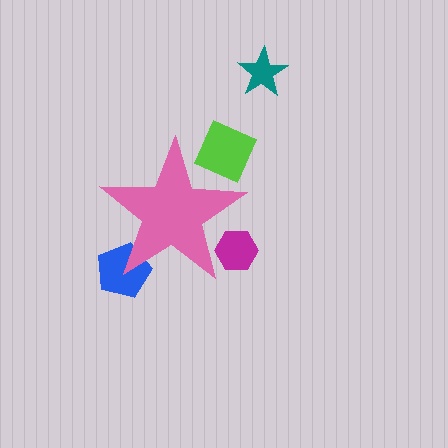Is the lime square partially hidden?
Yes, the lime square is partially hidden behind the pink star.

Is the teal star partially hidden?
No, the teal star is fully visible.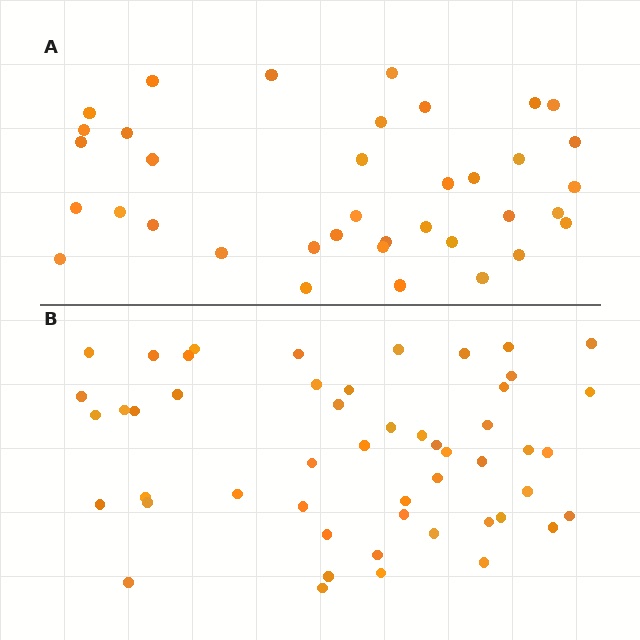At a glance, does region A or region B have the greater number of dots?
Region B (the bottom region) has more dots.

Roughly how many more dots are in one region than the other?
Region B has approximately 15 more dots than region A.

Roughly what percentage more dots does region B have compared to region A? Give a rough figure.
About 40% more.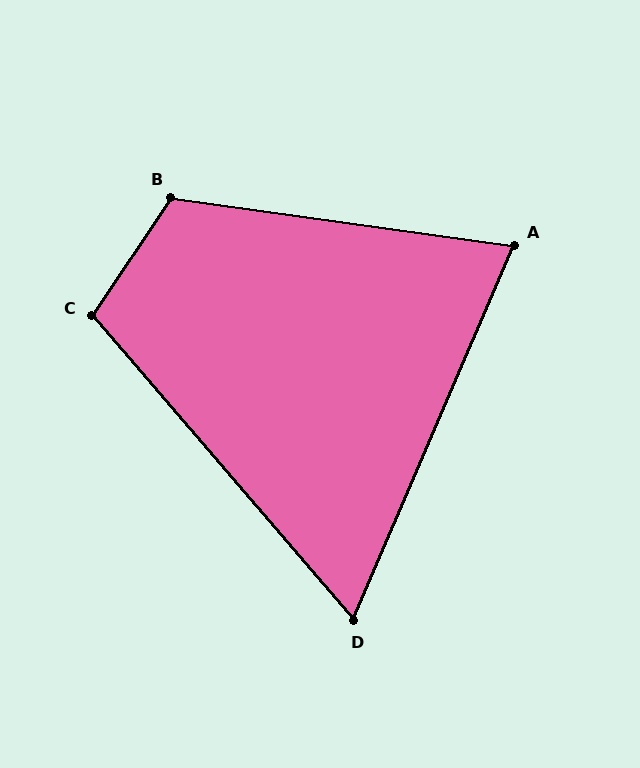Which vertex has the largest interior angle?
B, at approximately 116 degrees.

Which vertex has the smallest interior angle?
D, at approximately 64 degrees.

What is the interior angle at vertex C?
Approximately 105 degrees (obtuse).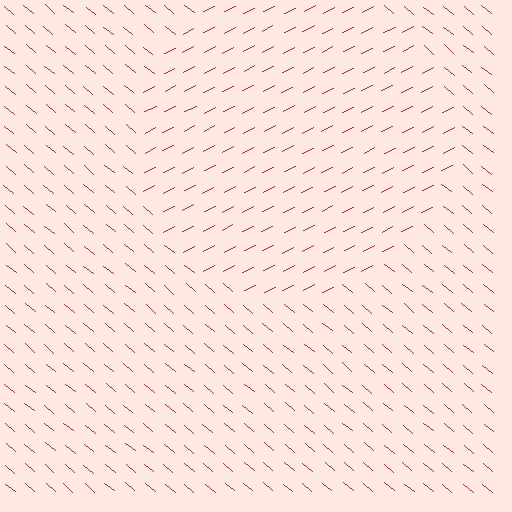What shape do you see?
I see a circle.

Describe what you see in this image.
The image is filled with small red line segments. A circle region in the image has lines oriented differently from the surrounding lines, creating a visible texture boundary.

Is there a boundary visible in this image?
Yes, there is a texture boundary formed by a change in line orientation.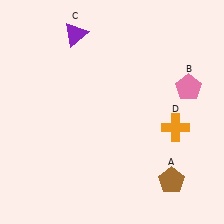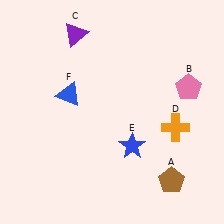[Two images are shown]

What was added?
A blue star (E), a blue triangle (F) were added in Image 2.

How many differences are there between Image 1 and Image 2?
There are 2 differences between the two images.